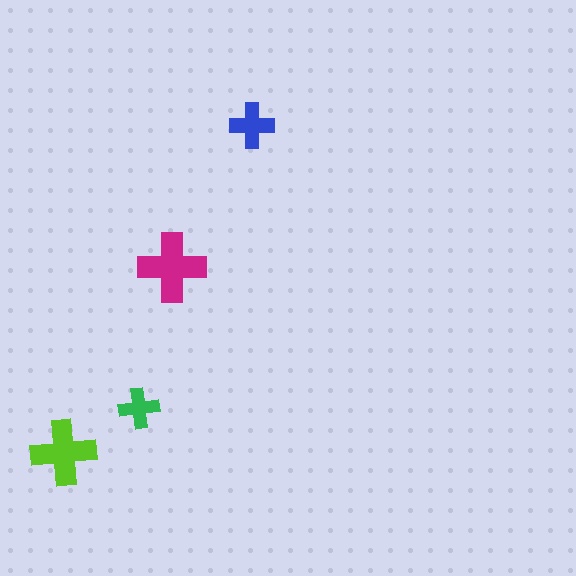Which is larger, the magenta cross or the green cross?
The magenta one.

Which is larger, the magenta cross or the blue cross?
The magenta one.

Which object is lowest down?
The lime cross is bottommost.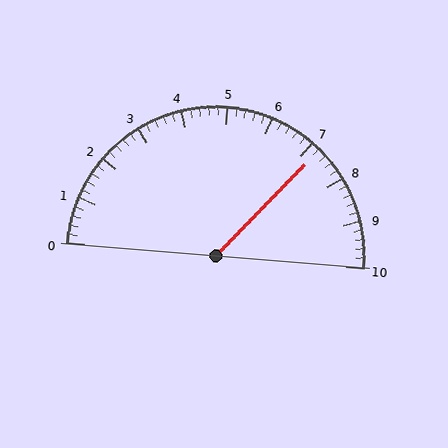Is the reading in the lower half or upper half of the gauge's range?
The reading is in the upper half of the range (0 to 10).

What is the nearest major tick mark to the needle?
The nearest major tick mark is 7.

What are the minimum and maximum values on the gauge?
The gauge ranges from 0 to 10.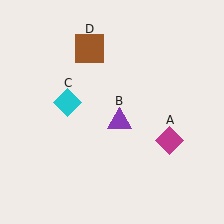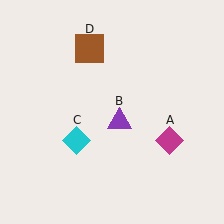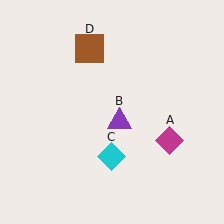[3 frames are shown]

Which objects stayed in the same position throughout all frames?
Magenta diamond (object A) and purple triangle (object B) and brown square (object D) remained stationary.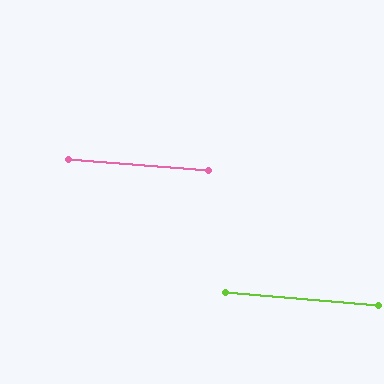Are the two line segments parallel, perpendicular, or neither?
Parallel — their directions differ by only 0.2°.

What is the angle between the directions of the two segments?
Approximately 0 degrees.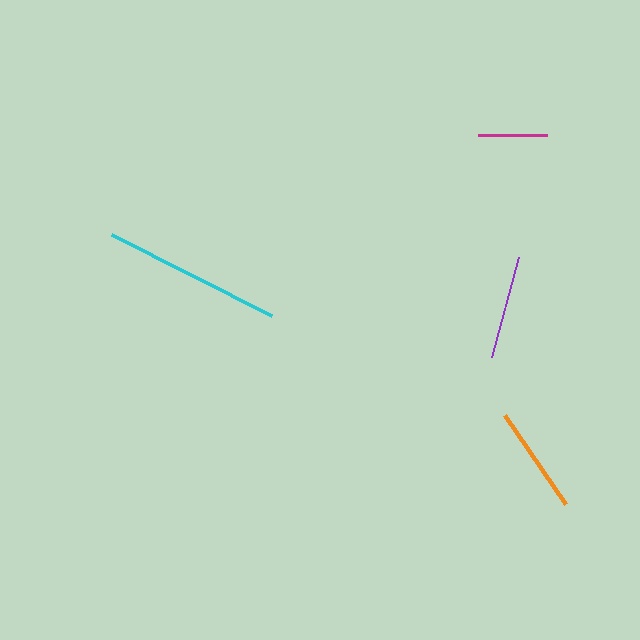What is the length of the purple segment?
The purple segment is approximately 104 pixels long.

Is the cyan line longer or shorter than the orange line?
The cyan line is longer than the orange line.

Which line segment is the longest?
The cyan line is the longest at approximately 179 pixels.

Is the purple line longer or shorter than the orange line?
The orange line is longer than the purple line.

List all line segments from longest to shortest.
From longest to shortest: cyan, orange, purple, magenta.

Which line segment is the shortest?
The magenta line is the shortest at approximately 69 pixels.